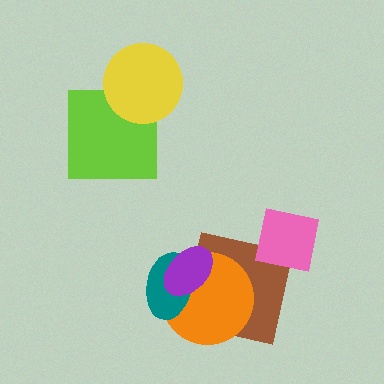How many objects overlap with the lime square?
1 object overlaps with the lime square.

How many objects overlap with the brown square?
4 objects overlap with the brown square.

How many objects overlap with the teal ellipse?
3 objects overlap with the teal ellipse.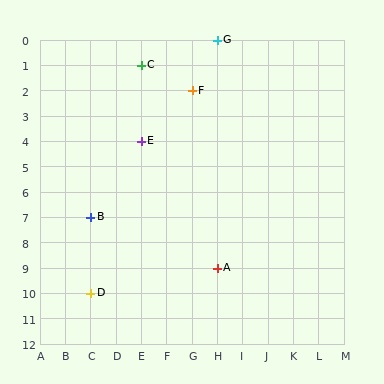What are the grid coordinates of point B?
Point B is at grid coordinates (C, 7).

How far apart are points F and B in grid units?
Points F and B are 4 columns and 5 rows apart (about 6.4 grid units diagonally).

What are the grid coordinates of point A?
Point A is at grid coordinates (H, 9).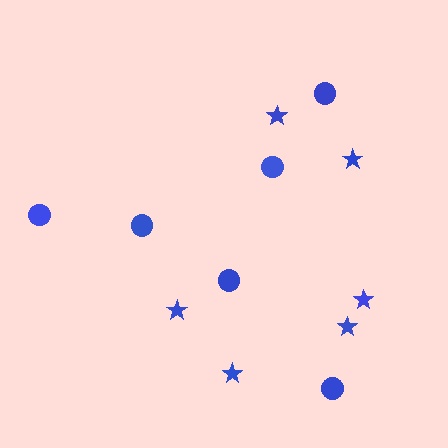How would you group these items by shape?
There are 2 groups: one group of circles (6) and one group of stars (6).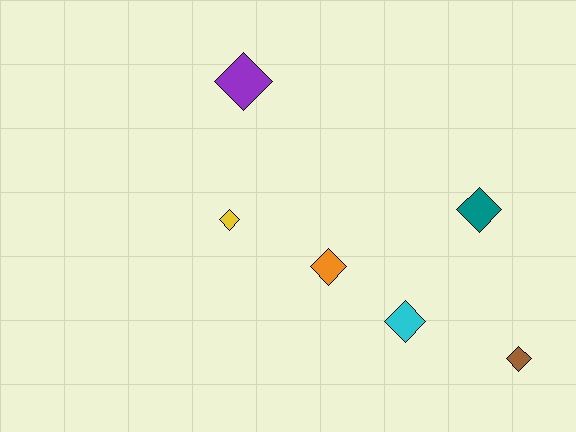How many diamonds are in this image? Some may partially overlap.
There are 6 diamonds.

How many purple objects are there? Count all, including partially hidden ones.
There is 1 purple object.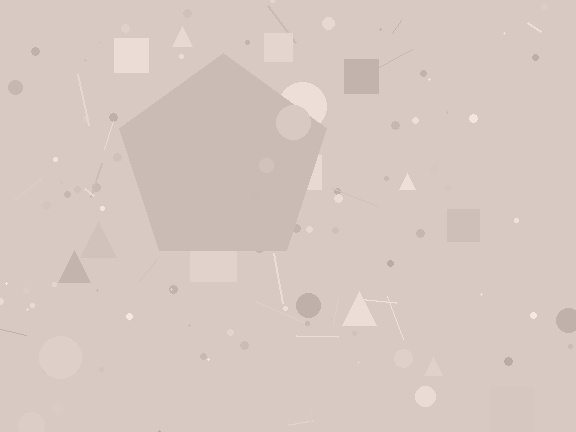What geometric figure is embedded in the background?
A pentagon is embedded in the background.